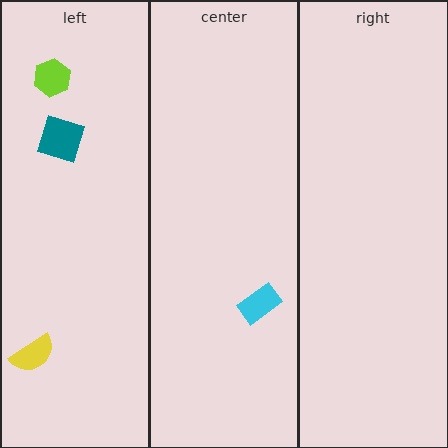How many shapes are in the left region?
3.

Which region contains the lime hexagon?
The left region.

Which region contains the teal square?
The left region.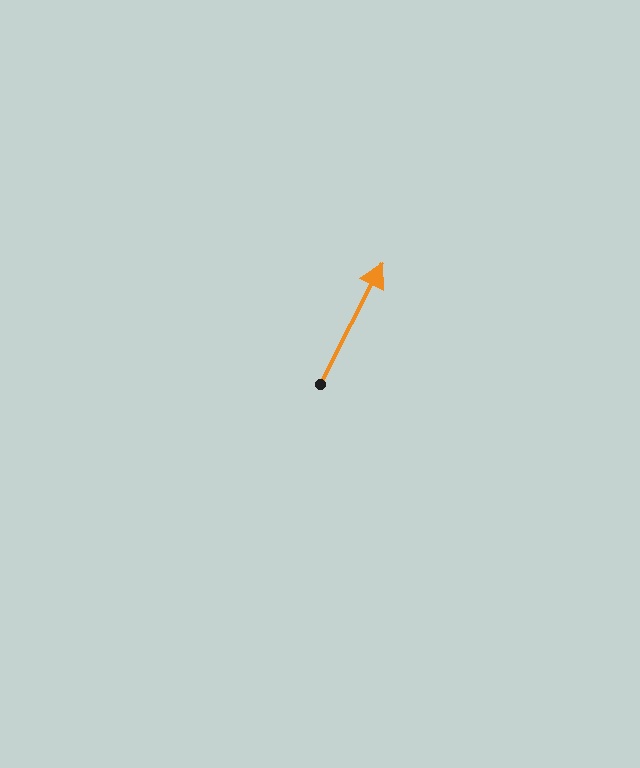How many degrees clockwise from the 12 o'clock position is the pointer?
Approximately 27 degrees.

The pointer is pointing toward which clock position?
Roughly 1 o'clock.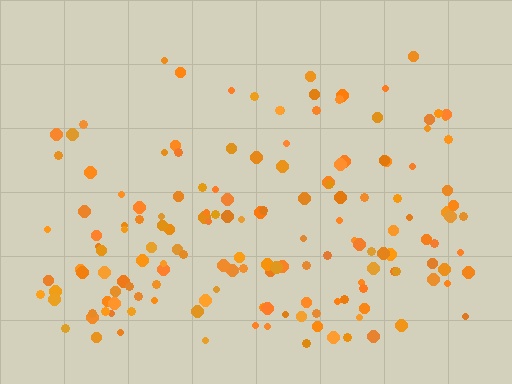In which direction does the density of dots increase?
From top to bottom, with the bottom side densest.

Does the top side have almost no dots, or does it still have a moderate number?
Still a moderate number, just noticeably fewer than the bottom.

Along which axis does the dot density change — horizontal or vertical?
Vertical.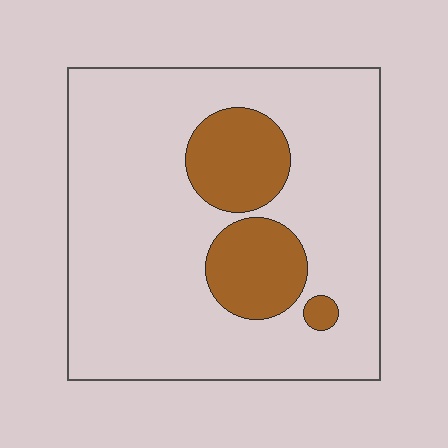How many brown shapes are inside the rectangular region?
3.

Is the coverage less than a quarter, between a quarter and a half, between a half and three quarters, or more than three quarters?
Less than a quarter.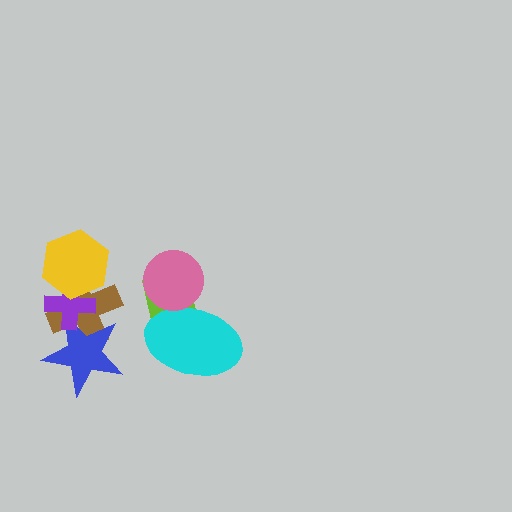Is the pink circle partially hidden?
No, no other shape covers it.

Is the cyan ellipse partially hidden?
Yes, it is partially covered by another shape.